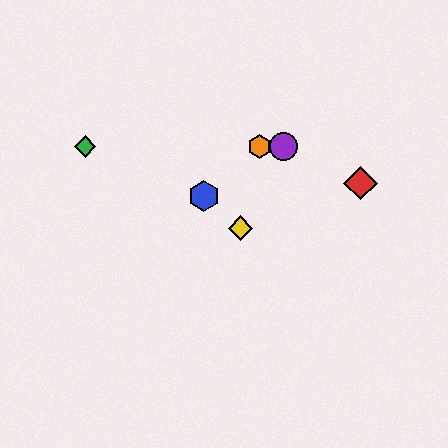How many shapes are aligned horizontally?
3 shapes (the green diamond, the purple circle, the orange hexagon) are aligned horizontally.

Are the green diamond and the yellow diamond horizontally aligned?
No, the green diamond is at y≈147 and the yellow diamond is at y≈228.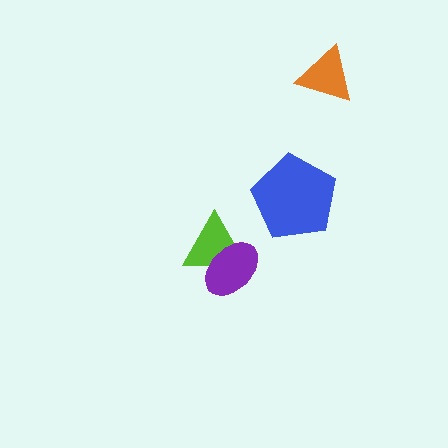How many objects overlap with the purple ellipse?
1 object overlaps with the purple ellipse.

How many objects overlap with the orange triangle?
0 objects overlap with the orange triangle.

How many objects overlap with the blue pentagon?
0 objects overlap with the blue pentagon.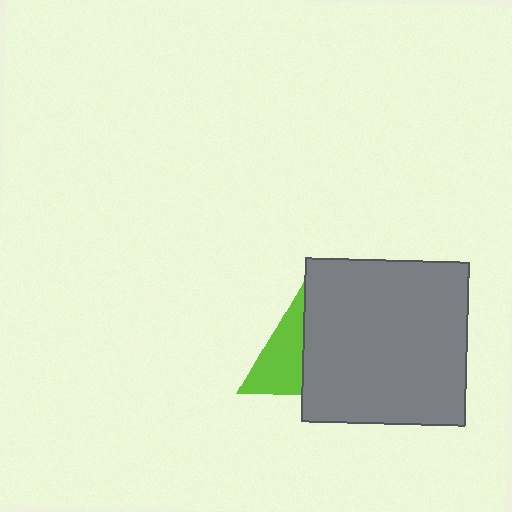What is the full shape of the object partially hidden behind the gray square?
The partially hidden object is a lime triangle.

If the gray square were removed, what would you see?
You would see the complete lime triangle.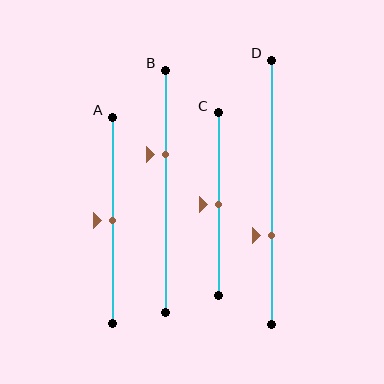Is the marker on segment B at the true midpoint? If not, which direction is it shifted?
No, the marker on segment B is shifted upward by about 15% of the segment length.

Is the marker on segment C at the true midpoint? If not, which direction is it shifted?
Yes, the marker on segment C is at the true midpoint.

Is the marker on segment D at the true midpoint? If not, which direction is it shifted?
No, the marker on segment D is shifted downward by about 17% of the segment length.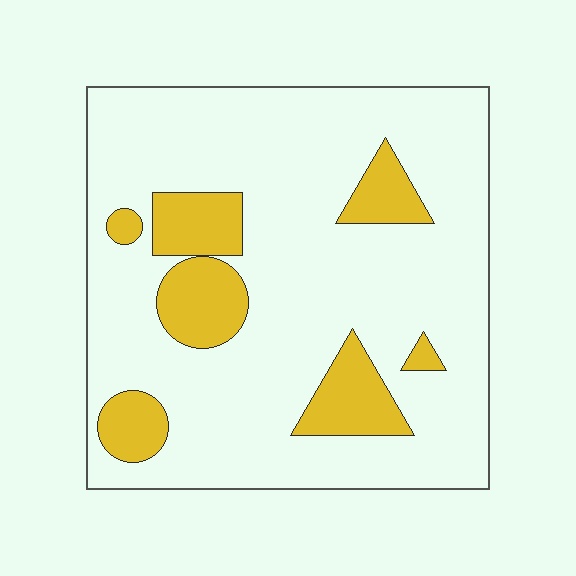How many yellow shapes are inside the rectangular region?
7.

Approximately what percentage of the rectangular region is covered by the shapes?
Approximately 20%.